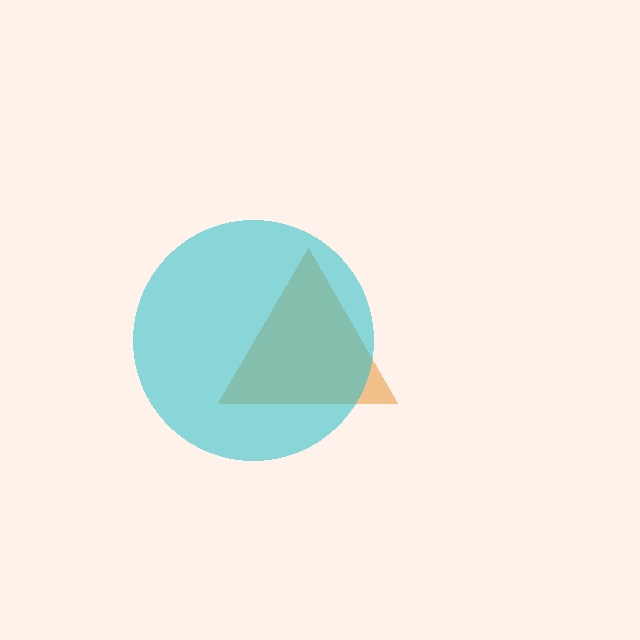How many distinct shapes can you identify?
There are 2 distinct shapes: an orange triangle, a cyan circle.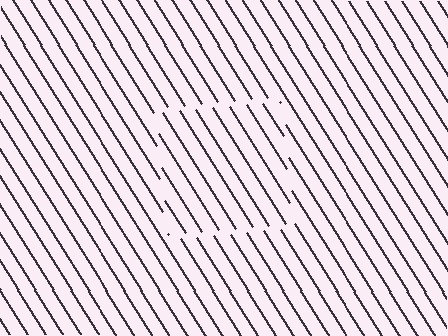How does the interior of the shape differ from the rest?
The interior of the shape contains the same grating, shifted by half a period — the contour is defined by the phase discontinuity where line-ends from the inner and outer gratings abut.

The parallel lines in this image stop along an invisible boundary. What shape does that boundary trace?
An illusory square. The interior of the shape contains the same grating, shifted by half a period — the contour is defined by the phase discontinuity where line-ends from the inner and outer gratings abut.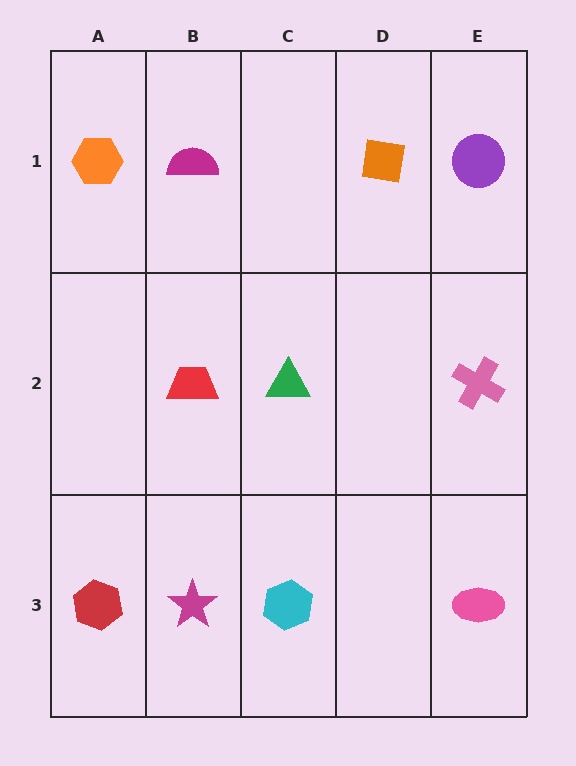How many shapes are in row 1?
4 shapes.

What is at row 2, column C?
A green triangle.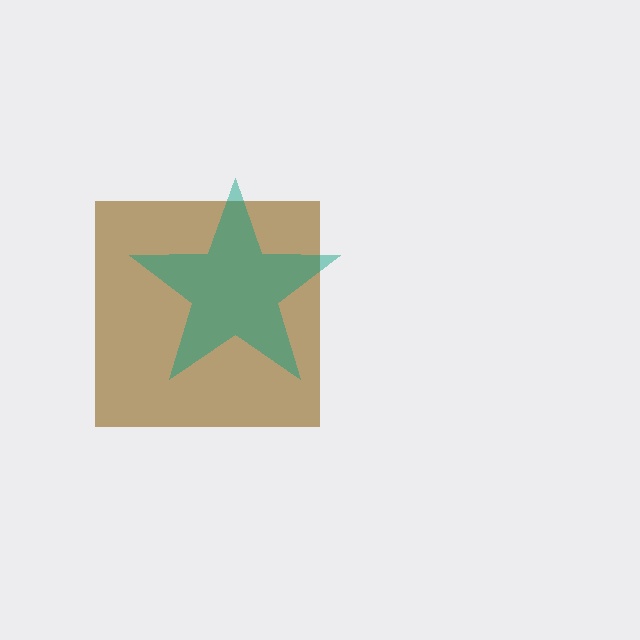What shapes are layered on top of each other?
The layered shapes are: a brown square, a teal star.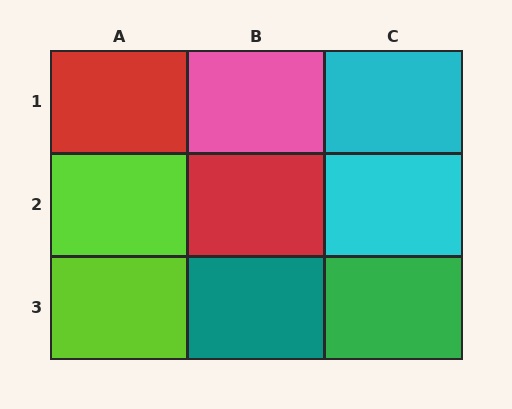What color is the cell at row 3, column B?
Teal.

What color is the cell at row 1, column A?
Red.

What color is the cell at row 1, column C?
Cyan.